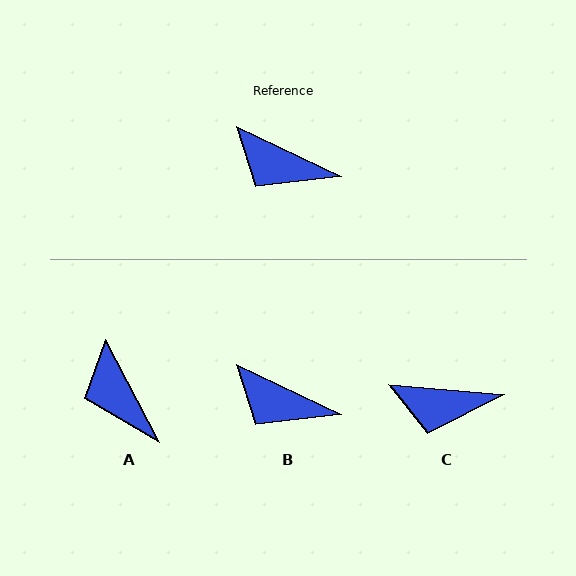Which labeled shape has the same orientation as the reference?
B.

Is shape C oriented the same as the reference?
No, it is off by about 21 degrees.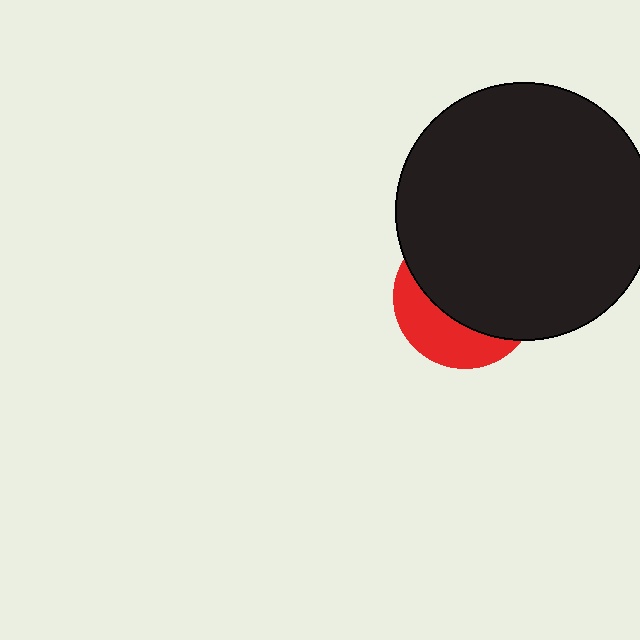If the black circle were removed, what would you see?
You would see the complete red circle.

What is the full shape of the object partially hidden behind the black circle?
The partially hidden object is a red circle.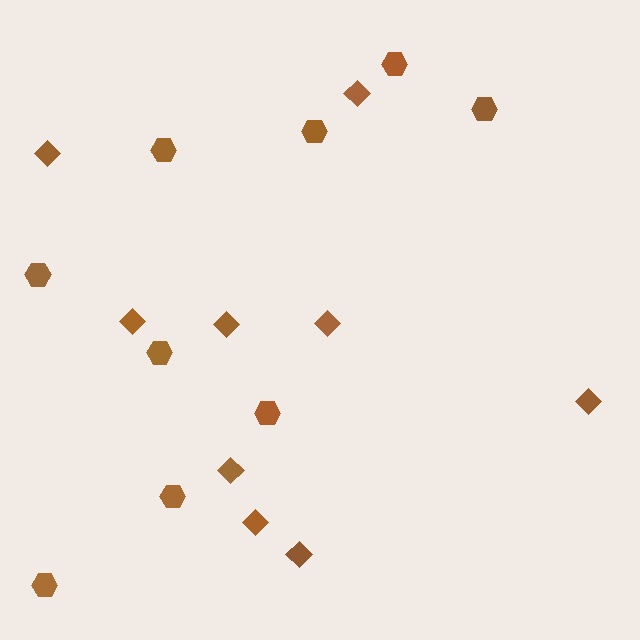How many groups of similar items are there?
There are 2 groups: one group of hexagons (9) and one group of diamonds (9).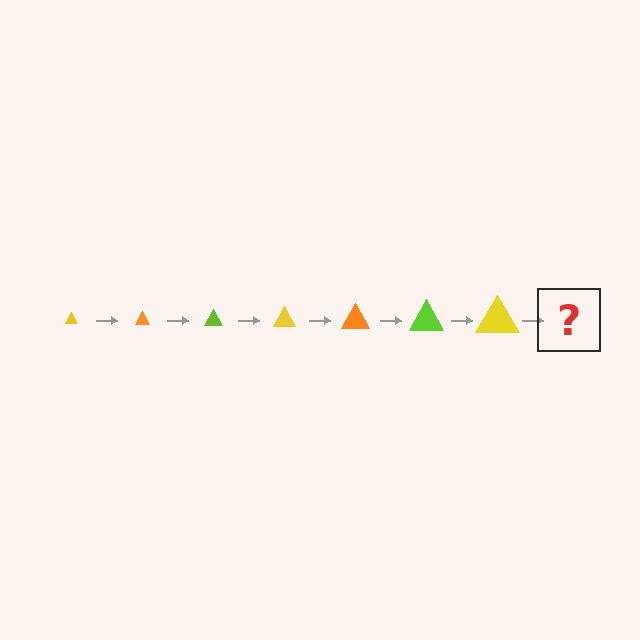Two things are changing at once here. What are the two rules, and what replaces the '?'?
The two rules are that the triangle grows larger each step and the color cycles through yellow, orange, and lime. The '?' should be an orange triangle, larger than the previous one.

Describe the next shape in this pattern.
It should be an orange triangle, larger than the previous one.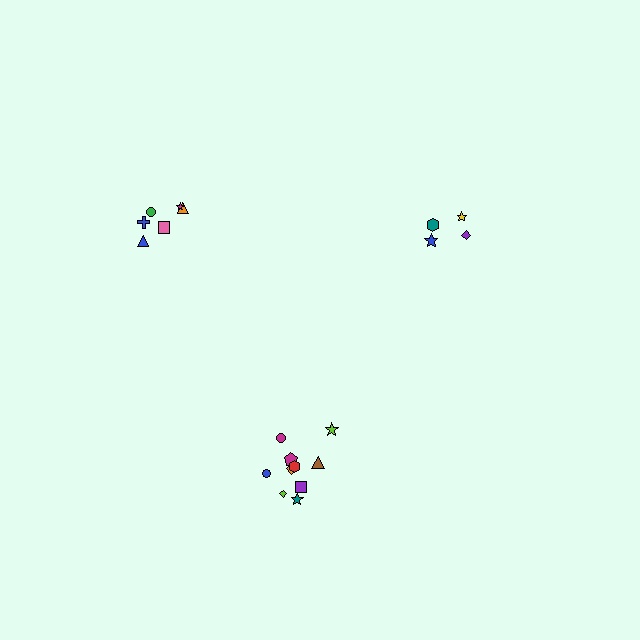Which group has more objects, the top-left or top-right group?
The top-left group.